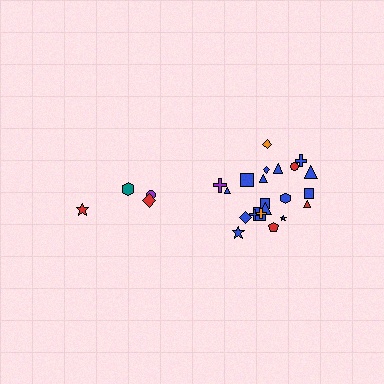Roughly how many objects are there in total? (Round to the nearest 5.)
Roughly 25 objects in total.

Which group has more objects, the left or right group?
The right group.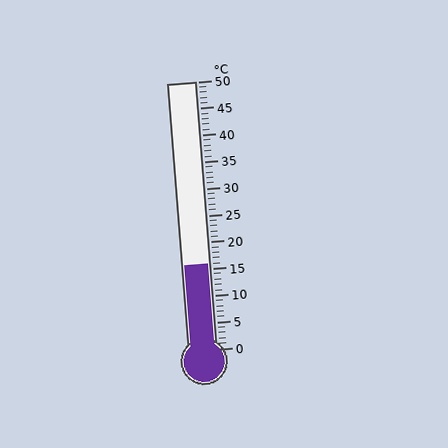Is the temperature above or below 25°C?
The temperature is below 25°C.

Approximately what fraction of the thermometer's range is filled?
The thermometer is filled to approximately 30% of its range.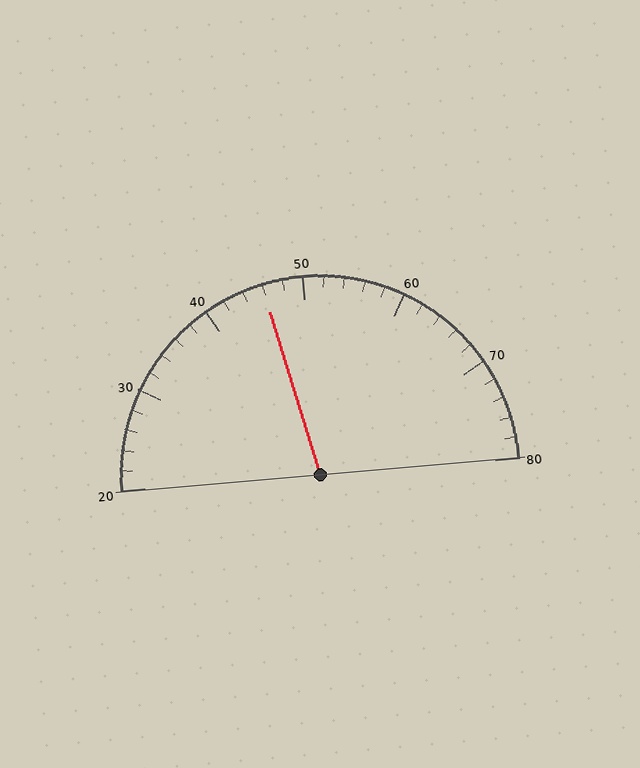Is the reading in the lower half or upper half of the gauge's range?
The reading is in the lower half of the range (20 to 80).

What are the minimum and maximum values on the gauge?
The gauge ranges from 20 to 80.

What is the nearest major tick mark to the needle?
The nearest major tick mark is 50.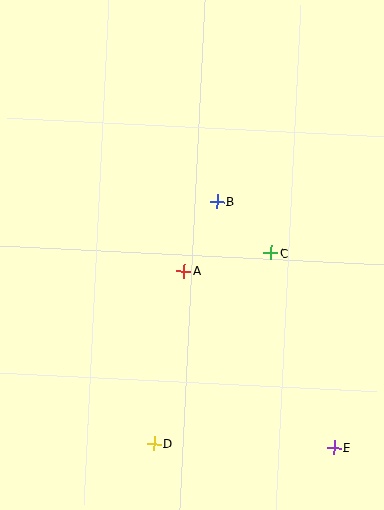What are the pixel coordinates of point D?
Point D is at (154, 444).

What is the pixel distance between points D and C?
The distance between D and C is 224 pixels.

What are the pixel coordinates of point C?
Point C is at (271, 253).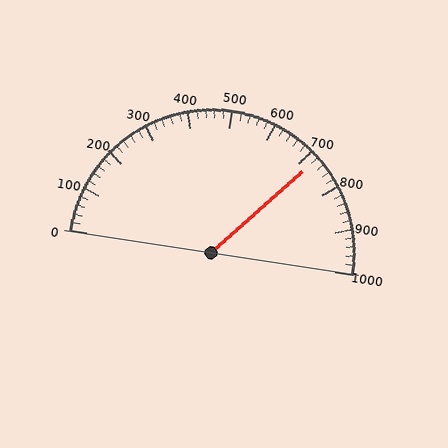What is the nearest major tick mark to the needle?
The nearest major tick mark is 700.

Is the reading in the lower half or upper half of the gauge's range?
The reading is in the upper half of the range (0 to 1000).